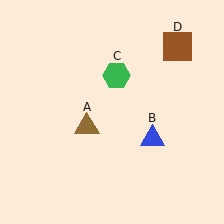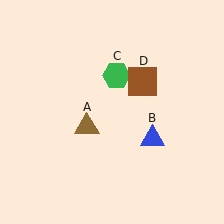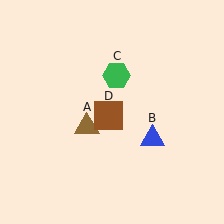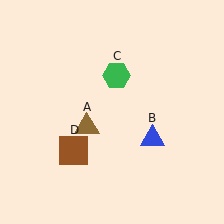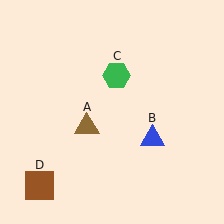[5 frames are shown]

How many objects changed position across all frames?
1 object changed position: brown square (object D).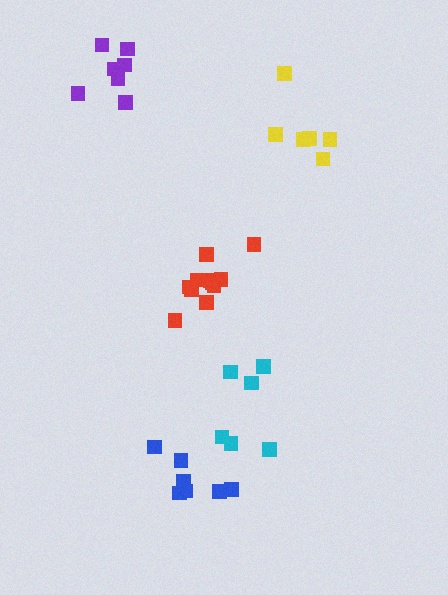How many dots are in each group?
Group 1: 6 dots, Group 2: 6 dots, Group 3: 7 dots, Group 4: 7 dots, Group 5: 11 dots (37 total).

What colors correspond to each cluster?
The clusters are colored: yellow, cyan, blue, purple, red.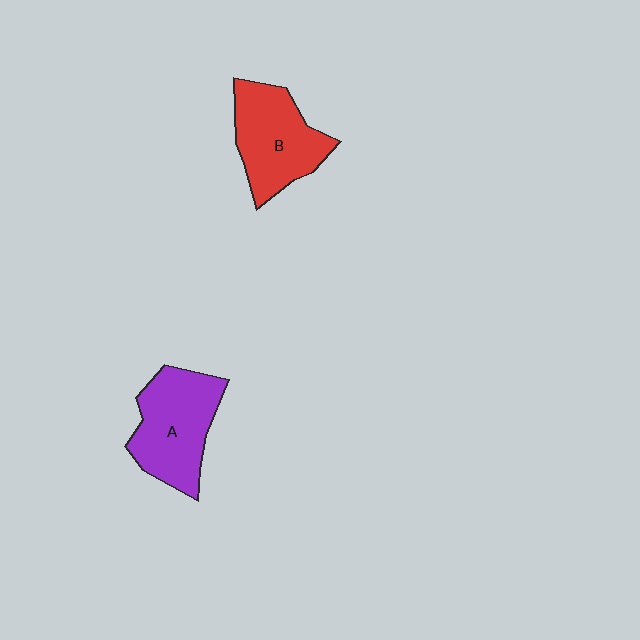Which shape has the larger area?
Shape A (purple).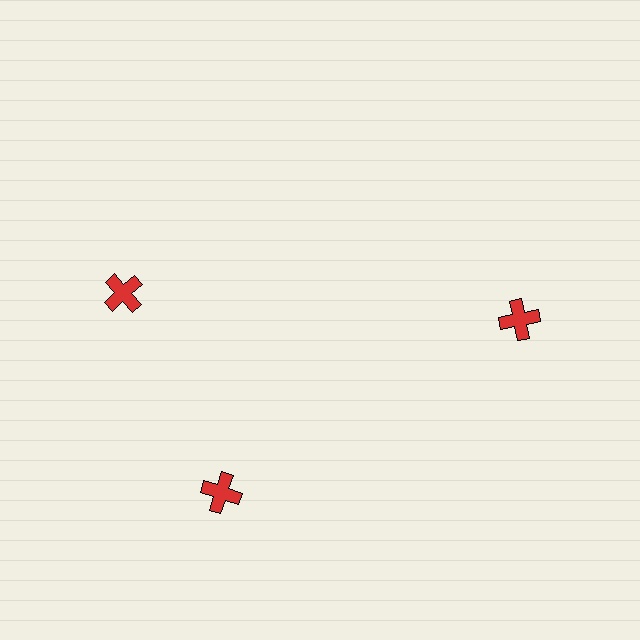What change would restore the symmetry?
The symmetry would be restored by rotating it back into even spacing with its neighbors so that all 3 crosses sit at equal angles and equal distance from the center.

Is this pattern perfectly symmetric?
No. The 3 red crosses are arranged in a ring, but one element near the 11 o'clock position is rotated out of alignment along the ring, breaking the 3-fold rotational symmetry.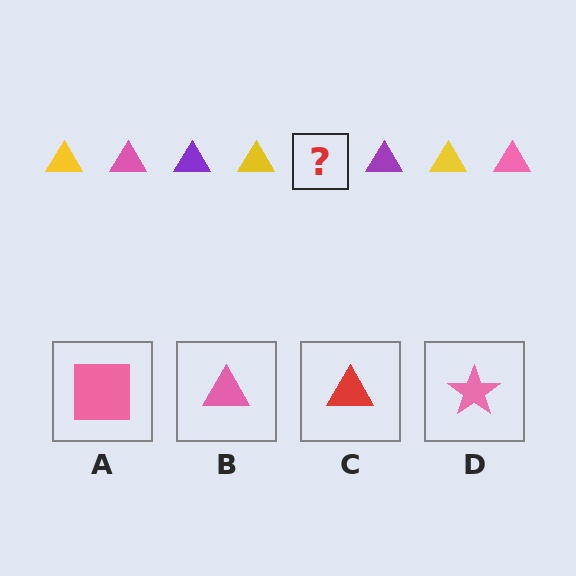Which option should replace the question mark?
Option B.